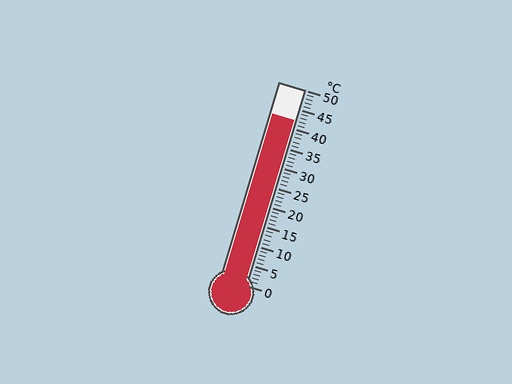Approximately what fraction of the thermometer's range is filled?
The thermometer is filled to approximately 85% of its range.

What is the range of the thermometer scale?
The thermometer scale ranges from 0°C to 50°C.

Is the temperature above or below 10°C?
The temperature is above 10°C.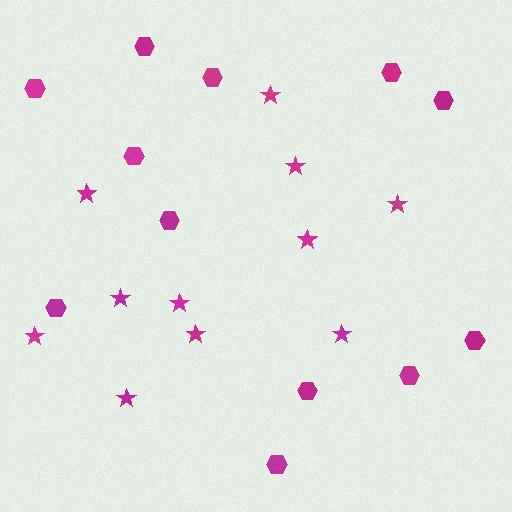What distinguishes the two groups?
There are 2 groups: one group of hexagons (12) and one group of stars (11).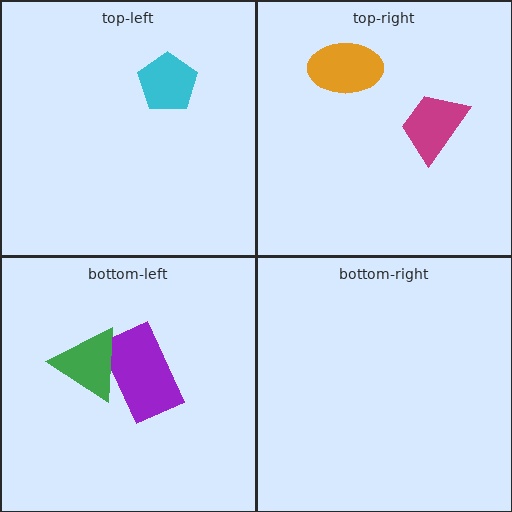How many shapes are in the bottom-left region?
2.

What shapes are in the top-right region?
The orange ellipse, the magenta trapezoid.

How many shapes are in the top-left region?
1.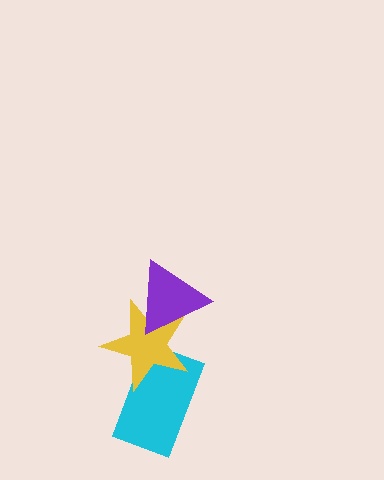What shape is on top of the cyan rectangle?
The yellow star is on top of the cyan rectangle.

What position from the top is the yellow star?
The yellow star is 2nd from the top.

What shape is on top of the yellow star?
The purple triangle is on top of the yellow star.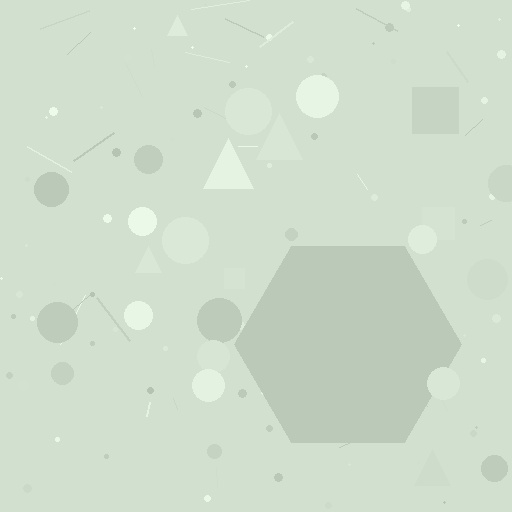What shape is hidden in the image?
A hexagon is hidden in the image.